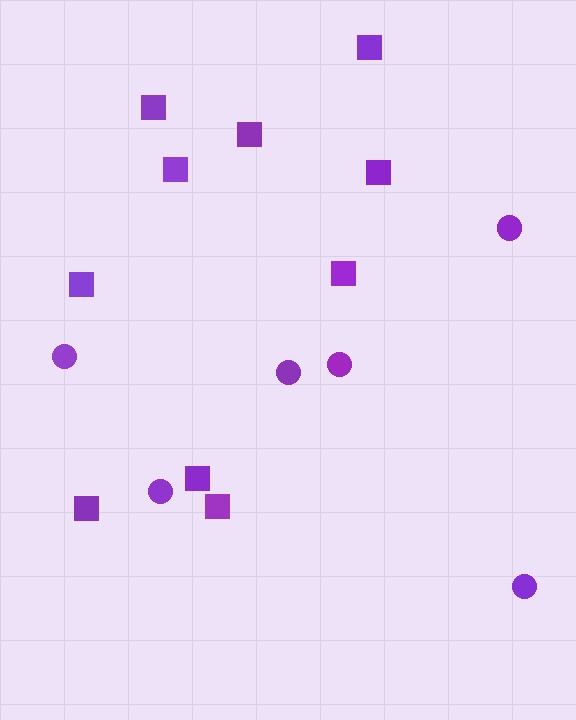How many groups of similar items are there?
There are 2 groups: one group of squares (10) and one group of circles (6).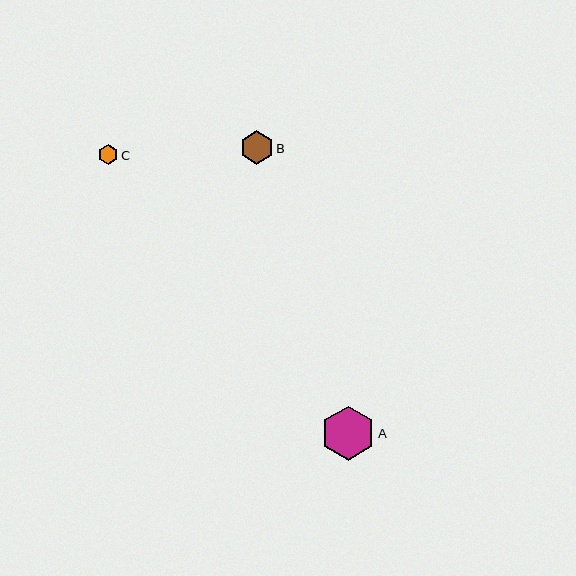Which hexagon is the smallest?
Hexagon C is the smallest with a size of approximately 20 pixels.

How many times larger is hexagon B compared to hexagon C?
Hexagon B is approximately 1.7 times the size of hexagon C.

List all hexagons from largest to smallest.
From largest to smallest: A, B, C.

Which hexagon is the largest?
Hexagon A is the largest with a size of approximately 54 pixels.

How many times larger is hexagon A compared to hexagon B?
Hexagon A is approximately 1.6 times the size of hexagon B.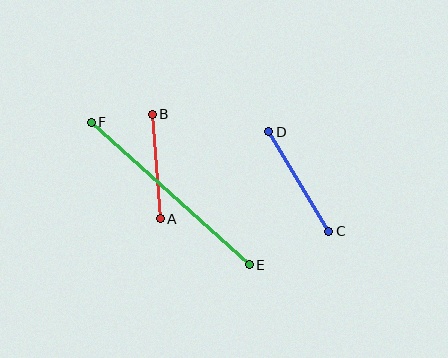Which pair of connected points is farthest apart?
Points E and F are farthest apart.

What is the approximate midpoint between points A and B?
The midpoint is at approximately (156, 167) pixels.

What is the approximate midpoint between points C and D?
The midpoint is at approximately (299, 181) pixels.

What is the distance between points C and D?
The distance is approximately 116 pixels.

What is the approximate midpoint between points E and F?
The midpoint is at approximately (170, 193) pixels.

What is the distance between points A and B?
The distance is approximately 105 pixels.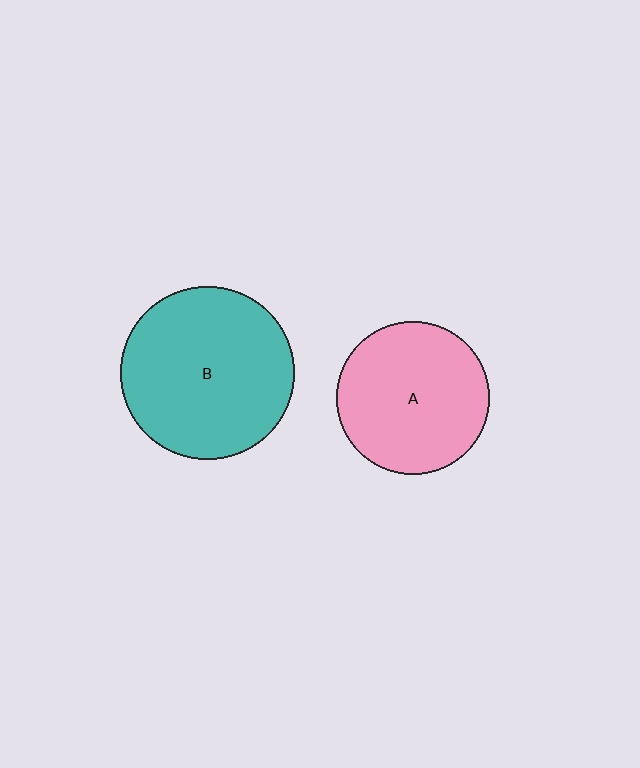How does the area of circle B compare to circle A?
Approximately 1.3 times.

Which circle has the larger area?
Circle B (teal).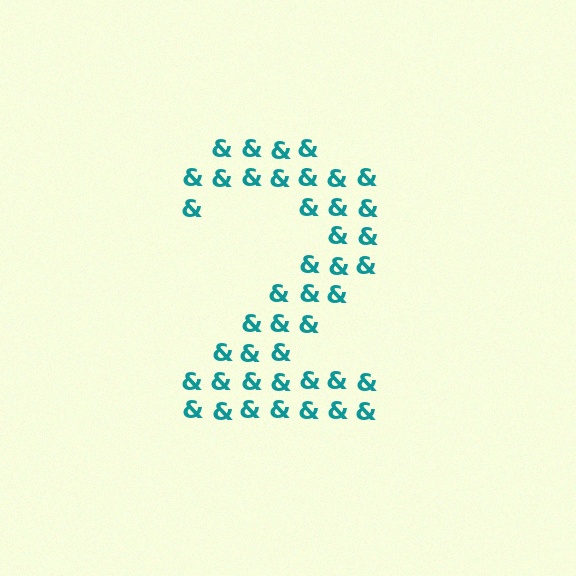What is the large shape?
The large shape is the digit 2.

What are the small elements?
The small elements are ampersands.